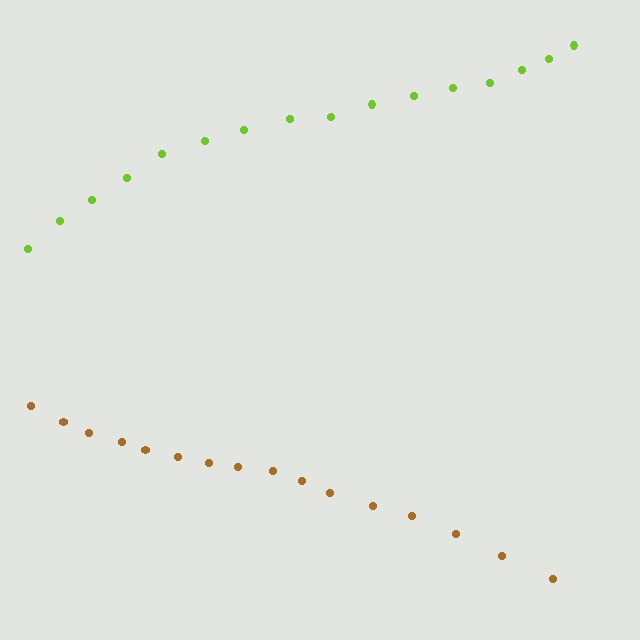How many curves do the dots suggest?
There are 2 distinct paths.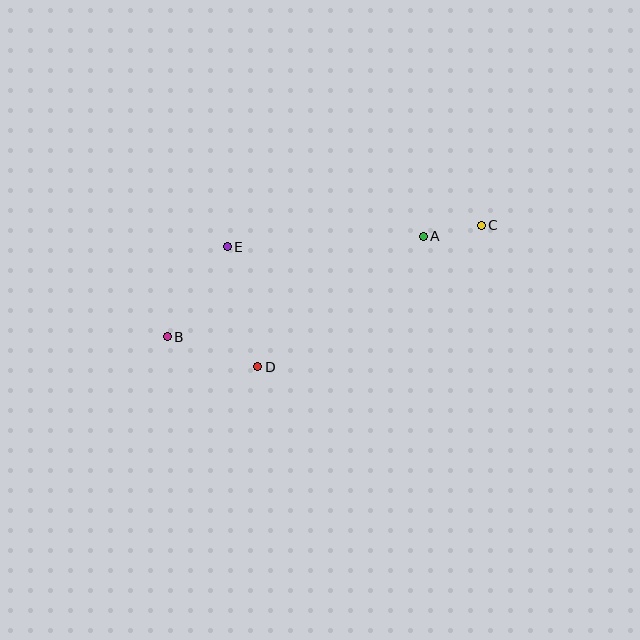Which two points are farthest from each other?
Points B and C are farthest from each other.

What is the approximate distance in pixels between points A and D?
The distance between A and D is approximately 211 pixels.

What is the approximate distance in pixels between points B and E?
The distance between B and E is approximately 108 pixels.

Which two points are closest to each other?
Points A and C are closest to each other.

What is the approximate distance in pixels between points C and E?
The distance between C and E is approximately 255 pixels.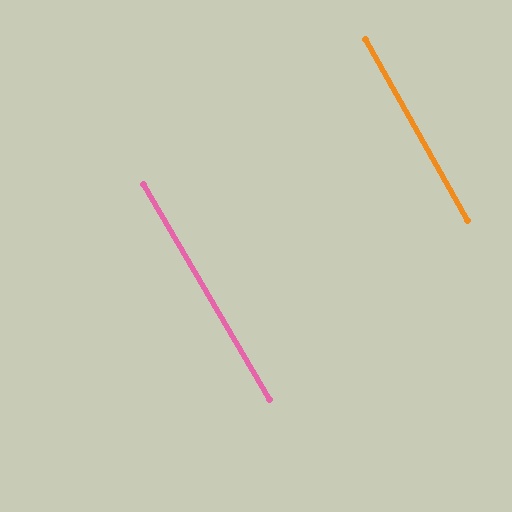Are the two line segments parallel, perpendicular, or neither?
Parallel — their directions differ by only 0.8°.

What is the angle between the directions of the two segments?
Approximately 1 degree.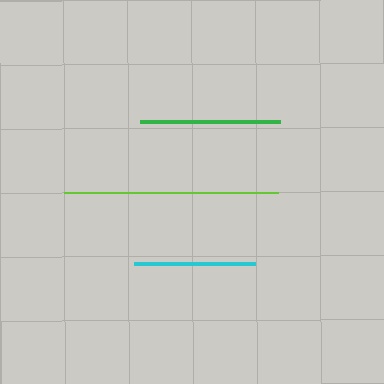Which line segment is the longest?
The lime line is the longest at approximately 214 pixels.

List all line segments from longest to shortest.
From longest to shortest: lime, green, cyan.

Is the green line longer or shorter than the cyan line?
The green line is longer than the cyan line.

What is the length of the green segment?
The green segment is approximately 141 pixels long.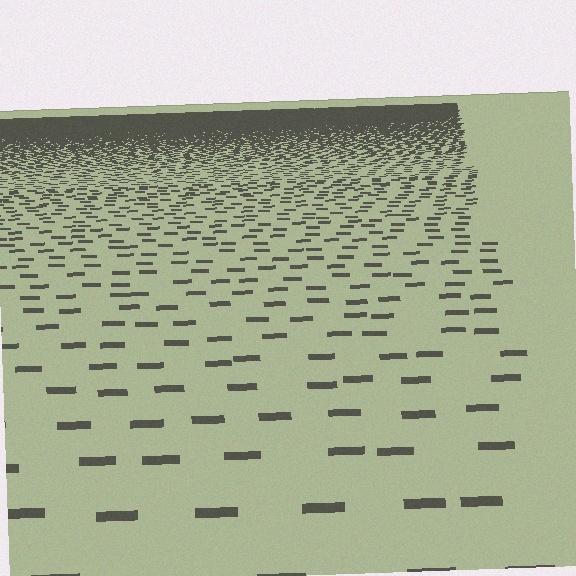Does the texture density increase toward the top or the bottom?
Density increases toward the top.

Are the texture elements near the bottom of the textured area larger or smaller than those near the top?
Larger. Near the bottom, elements are closer to the viewer and appear at a bigger on-screen size.